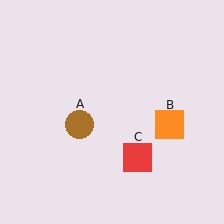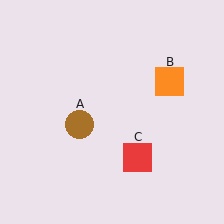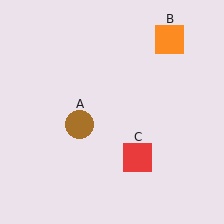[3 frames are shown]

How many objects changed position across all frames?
1 object changed position: orange square (object B).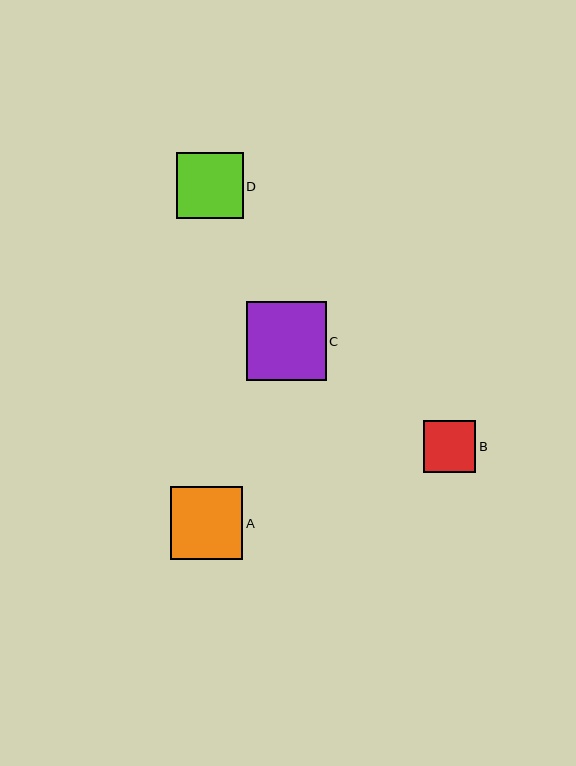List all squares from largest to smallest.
From largest to smallest: C, A, D, B.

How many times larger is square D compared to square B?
Square D is approximately 1.3 times the size of square B.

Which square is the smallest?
Square B is the smallest with a size of approximately 52 pixels.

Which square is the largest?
Square C is the largest with a size of approximately 80 pixels.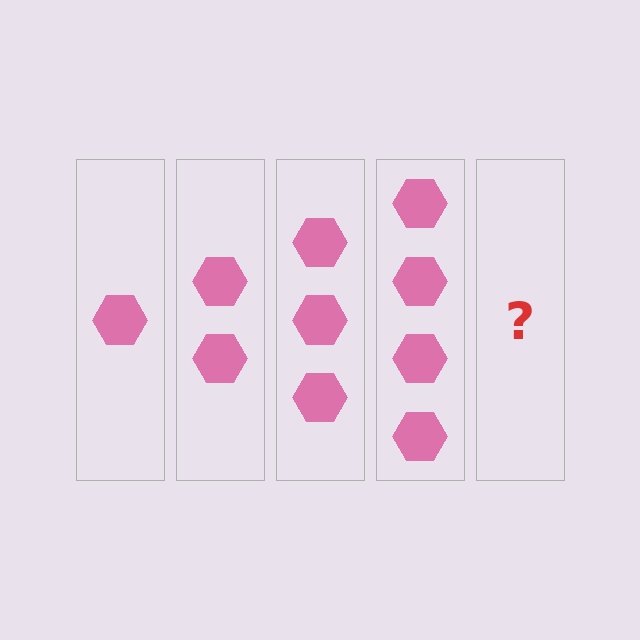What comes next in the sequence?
The next element should be 5 hexagons.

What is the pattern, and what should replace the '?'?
The pattern is that each step adds one more hexagon. The '?' should be 5 hexagons.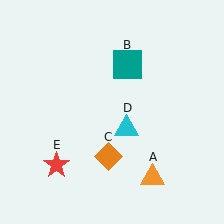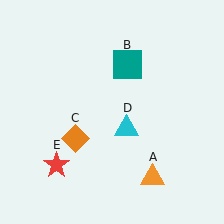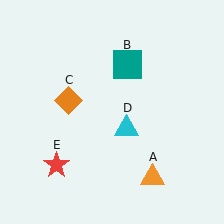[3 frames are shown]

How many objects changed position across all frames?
1 object changed position: orange diamond (object C).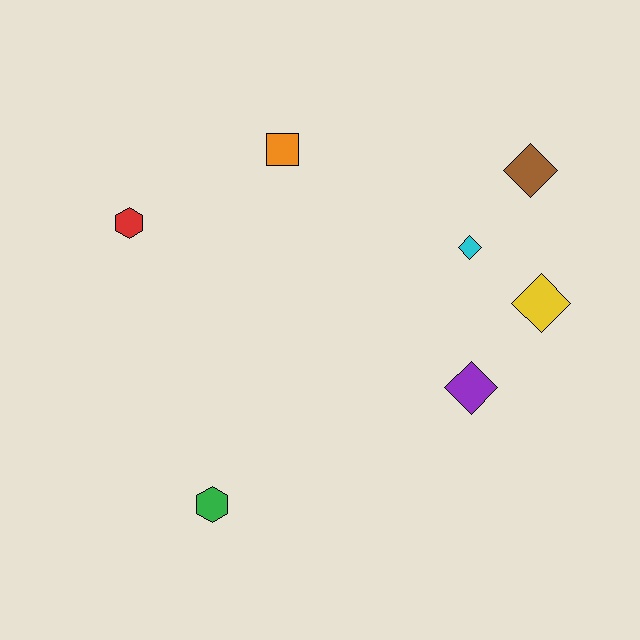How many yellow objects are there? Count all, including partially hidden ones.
There is 1 yellow object.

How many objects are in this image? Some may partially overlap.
There are 7 objects.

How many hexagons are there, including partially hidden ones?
There are 2 hexagons.